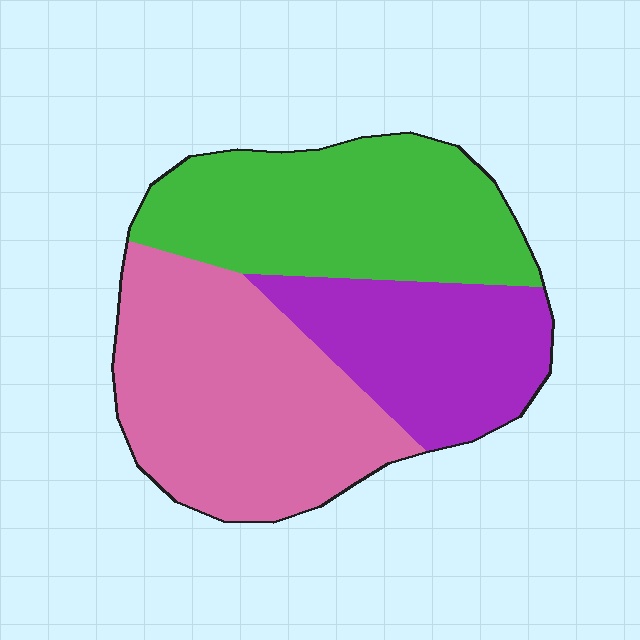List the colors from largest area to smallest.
From largest to smallest: pink, green, purple.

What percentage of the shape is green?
Green takes up about one third (1/3) of the shape.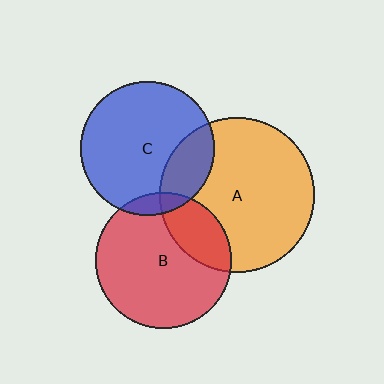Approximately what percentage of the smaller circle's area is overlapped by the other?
Approximately 10%.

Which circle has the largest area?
Circle A (orange).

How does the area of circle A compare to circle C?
Approximately 1.3 times.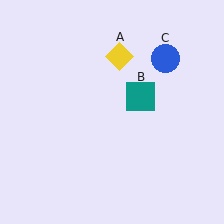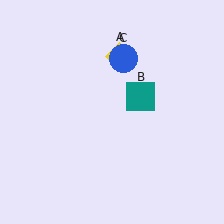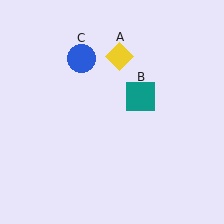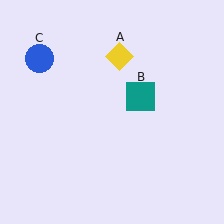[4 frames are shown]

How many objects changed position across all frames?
1 object changed position: blue circle (object C).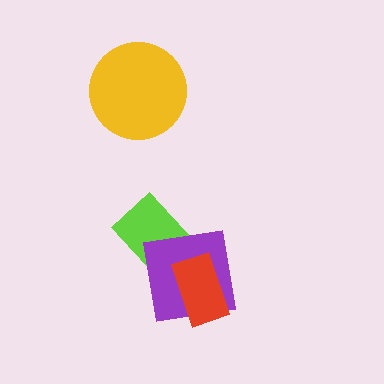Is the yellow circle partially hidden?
No, no other shape covers it.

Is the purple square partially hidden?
Yes, it is partially covered by another shape.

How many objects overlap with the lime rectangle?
2 objects overlap with the lime rectangle.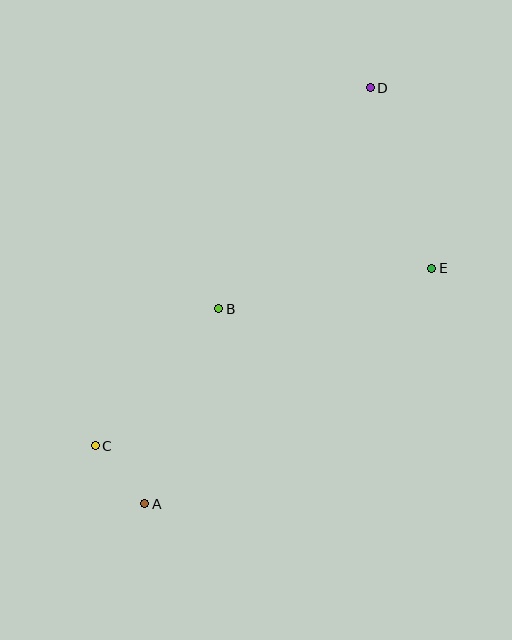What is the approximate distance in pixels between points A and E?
The distance between A and E is approximately 371 pixels.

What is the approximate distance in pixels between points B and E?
The distance between B and E is approximately 217 pixels.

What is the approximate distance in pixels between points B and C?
The distance between B and C is approximately 184 pixels.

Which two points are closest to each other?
Points A and C are closest to each other.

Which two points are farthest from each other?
Points A and D are farthest from each other.